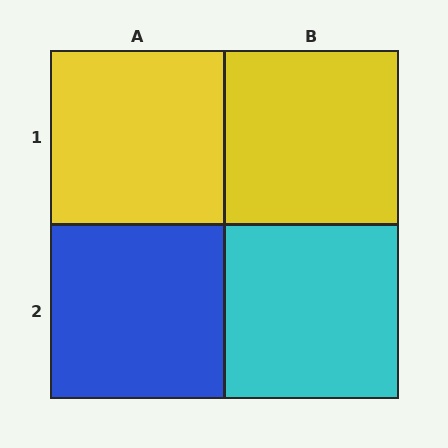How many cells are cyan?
1 cell is cyan.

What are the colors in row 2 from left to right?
Blue, cyan.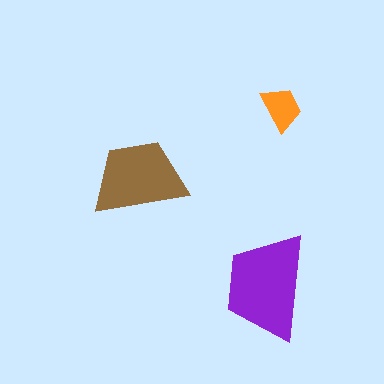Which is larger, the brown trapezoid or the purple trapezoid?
The purple one.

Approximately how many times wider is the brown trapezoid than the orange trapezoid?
About 2 times wider.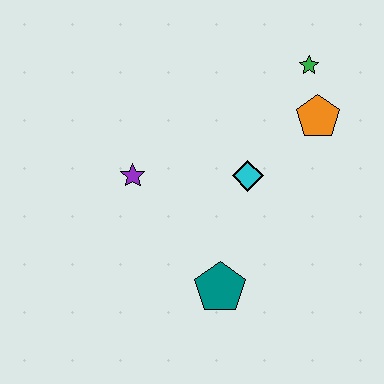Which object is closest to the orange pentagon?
The green star is closest to the orange pentagon.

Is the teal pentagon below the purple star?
Yes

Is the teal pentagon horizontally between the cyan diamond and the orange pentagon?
No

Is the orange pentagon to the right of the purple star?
Yes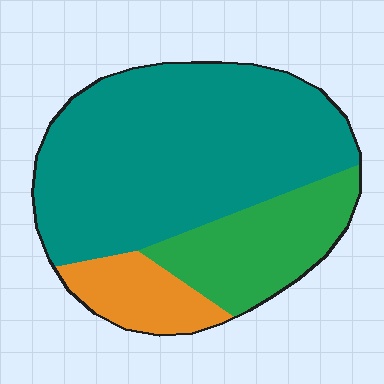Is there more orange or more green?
Green.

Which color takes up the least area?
Orange, at roughly 10%.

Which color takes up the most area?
Teal, at roughly 65%.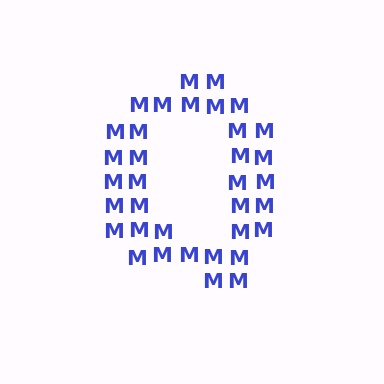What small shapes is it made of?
It is made of small letter M's.